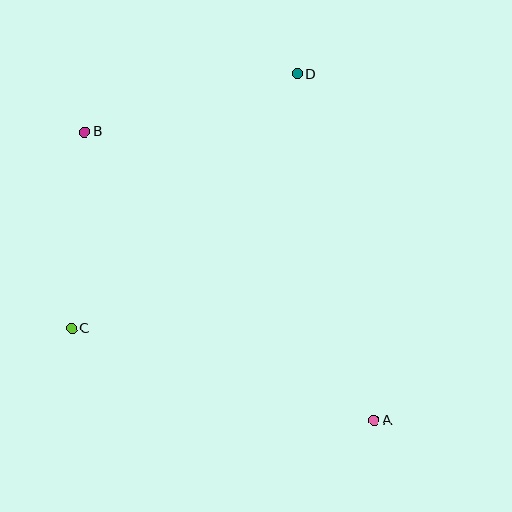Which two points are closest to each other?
Points B and C are closest to each other.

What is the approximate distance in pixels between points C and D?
The distance between C and D is approximately 340 pixels.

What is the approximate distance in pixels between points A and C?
The distance between A and C is approximately 316 pixels.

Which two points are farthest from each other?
Points A and B are farthest from each other.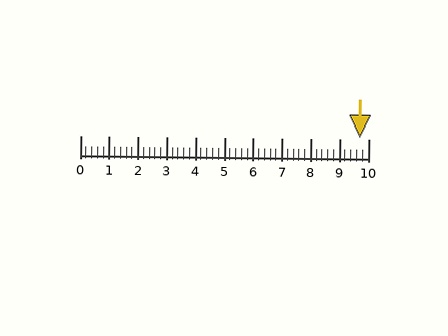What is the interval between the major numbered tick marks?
The major tick marks are spaced 1 units apart.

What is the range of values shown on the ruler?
The ruler shows values from 0 to 10.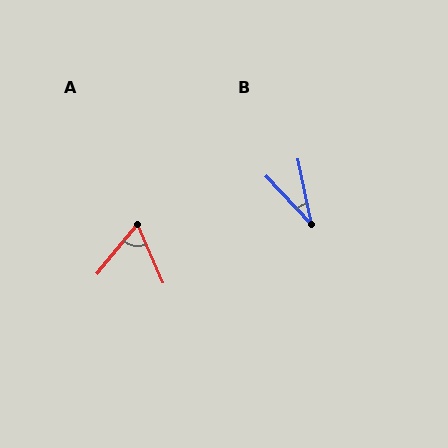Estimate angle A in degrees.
Approximately 62 degrees.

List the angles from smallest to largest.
B (32°), A (62°).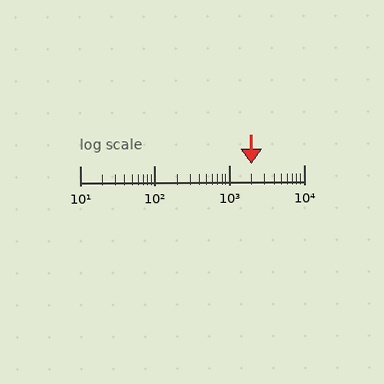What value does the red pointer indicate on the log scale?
The pointer indicates approximately 2000.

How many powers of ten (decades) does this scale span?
The scale spans 3 decades, from 10 to 10000.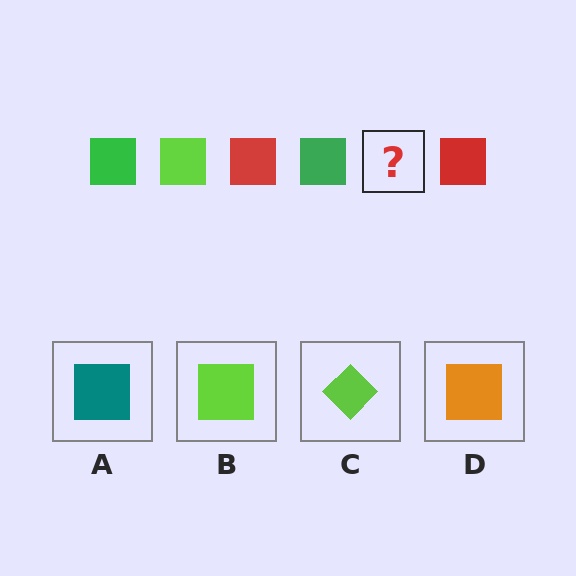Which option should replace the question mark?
Option B.